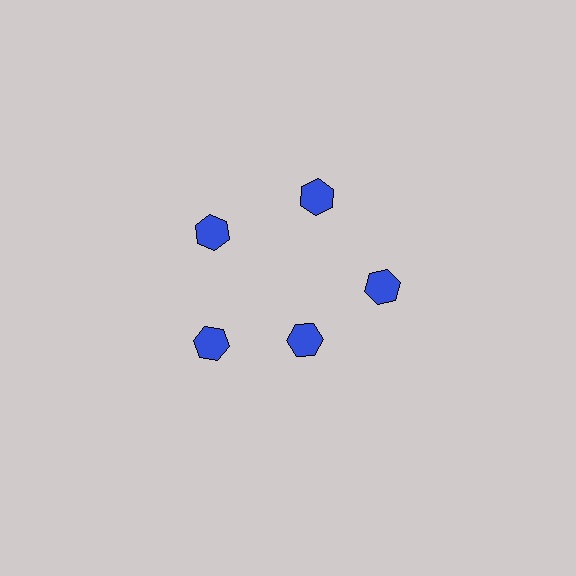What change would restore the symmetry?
The symmetry would be restored by moving it outward, back onto the ring so that all 5 hexagons sit at equal angles and equal distance from the center.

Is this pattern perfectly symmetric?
No. The 5 blue hexagons are arranged in a ring, but one element near the 5 o'clock position is pulled inward toward the center, breaking the 5-fold rotational symmetry.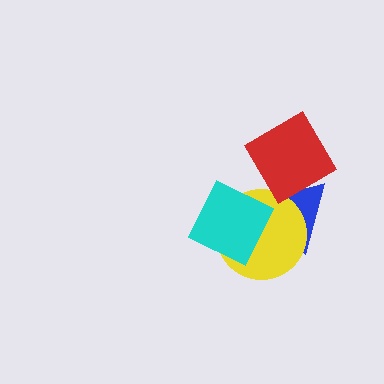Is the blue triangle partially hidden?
Yes, it is partially covered by another shape.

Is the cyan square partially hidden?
No, no other shape covers it.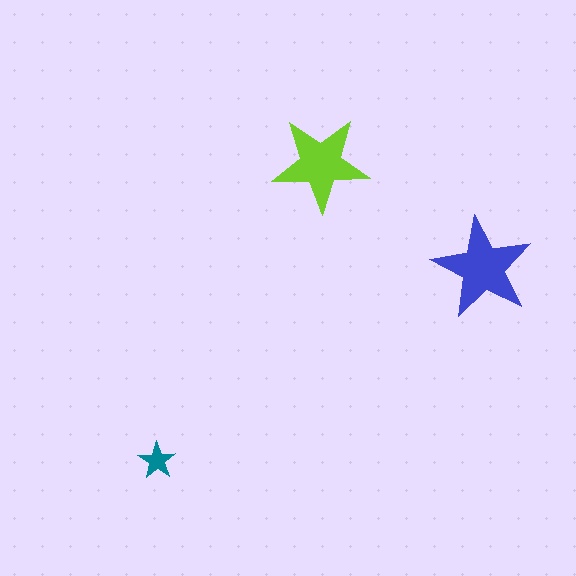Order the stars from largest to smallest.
the blue one, the lime one, the teal one.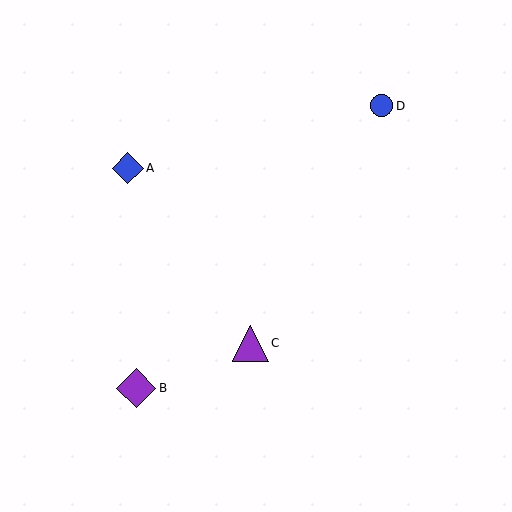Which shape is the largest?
The purple diamond (labeled B) is the largest.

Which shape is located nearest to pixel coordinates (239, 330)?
The purple triangle (labeled C) at (250, 343) is nearest to that location.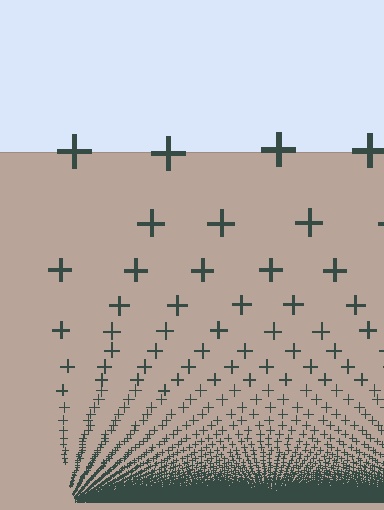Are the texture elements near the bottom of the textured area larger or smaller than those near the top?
Smaller. The gradient is inverted — elements near the bottom are smaller and denser.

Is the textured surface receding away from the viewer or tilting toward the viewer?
The surface appears to tilt toward the viewer. Texture elements get larger and sparser toward the top.